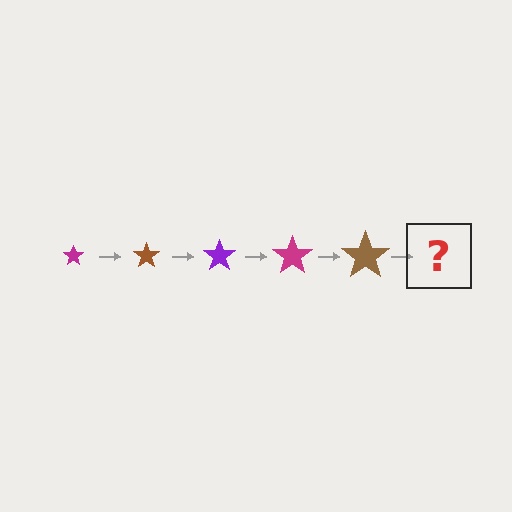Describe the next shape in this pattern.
It should be a purple star, larger than the previous one.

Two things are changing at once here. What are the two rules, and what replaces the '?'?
The two rules are that the star grows larger each step and the color cycles through magenta, brown, and purple. The '?' should be a purple star, larger than the previous one.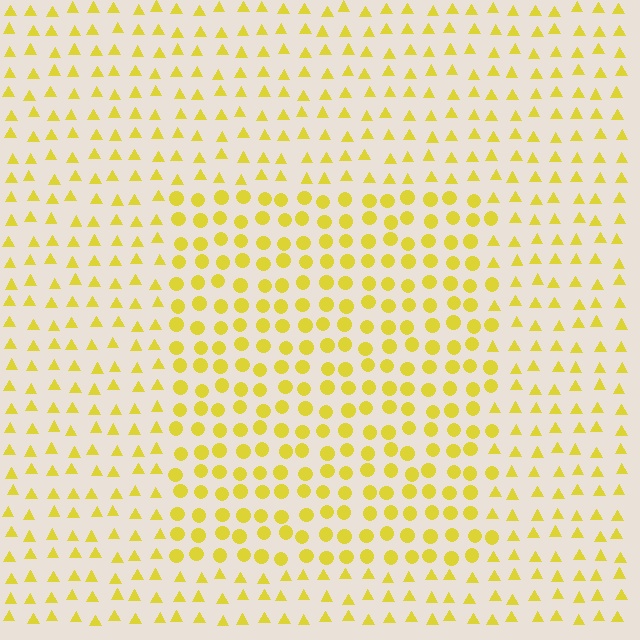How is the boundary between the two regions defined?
The boundary is defined by a change in element shape: circles inside vs. triangles outside. All elements share the same color and spacing.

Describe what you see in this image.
The image is filled with small yellow elements arranged in a uniform grid. A rectangle-shaped region contains circles, while the surrounding area contains triangles. The boundary is defined purely by the change in element shape.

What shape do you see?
I see a rectangle.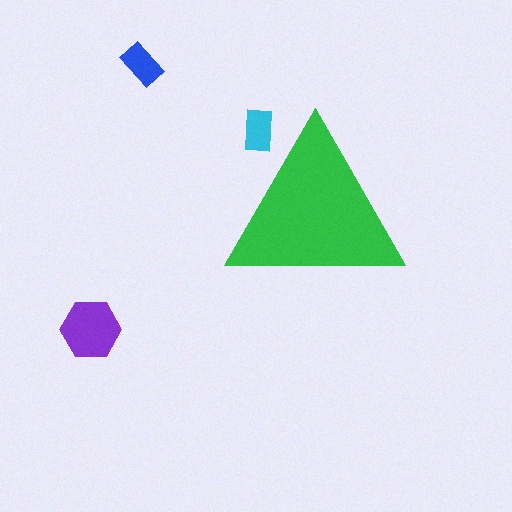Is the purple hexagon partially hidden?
No, the purple hexagon is fully visible.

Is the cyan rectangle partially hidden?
Yes, the cyan rectangle is partially hidden behind the green triangle.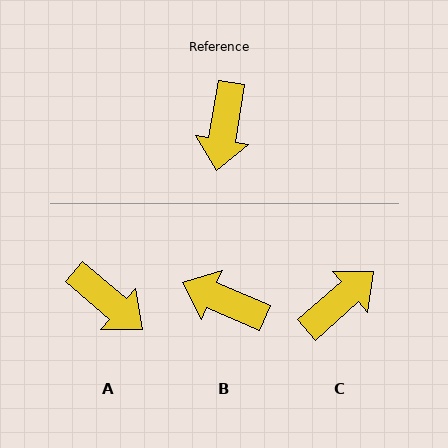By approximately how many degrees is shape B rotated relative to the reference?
Approximately 104 degrees clockwise.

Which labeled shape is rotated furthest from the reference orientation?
C, about 140 degrees away.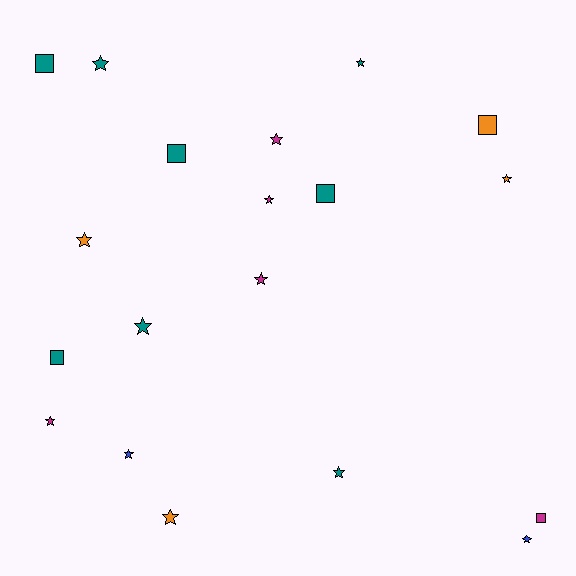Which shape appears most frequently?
Star, with 13 objects.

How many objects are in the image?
There are 19 objects.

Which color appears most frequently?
Teal, with 8 objects.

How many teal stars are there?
There are 4 teal stars.